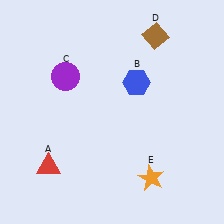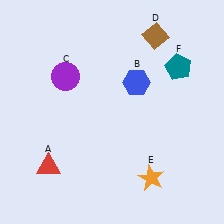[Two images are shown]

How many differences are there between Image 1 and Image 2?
There is 1 difference between the two images.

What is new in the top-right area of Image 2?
A teal pentagon (F) was added in the top-right area of Image 2.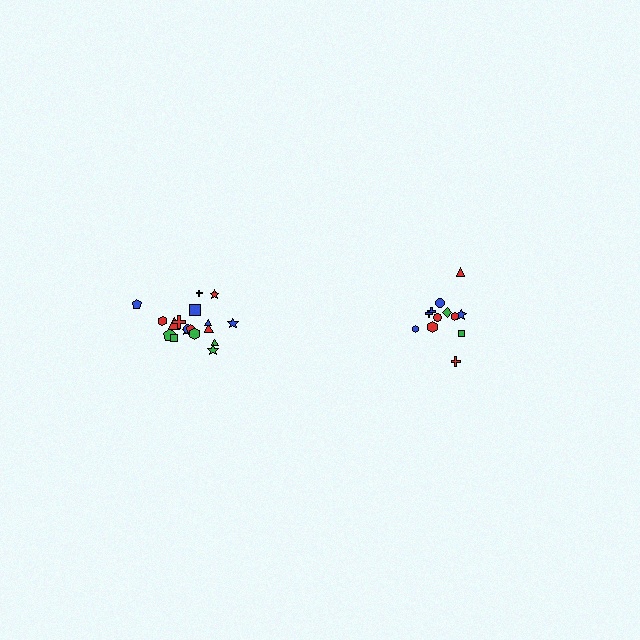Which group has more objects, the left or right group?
The left group.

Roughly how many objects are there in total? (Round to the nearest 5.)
Roughly 30 objects in total.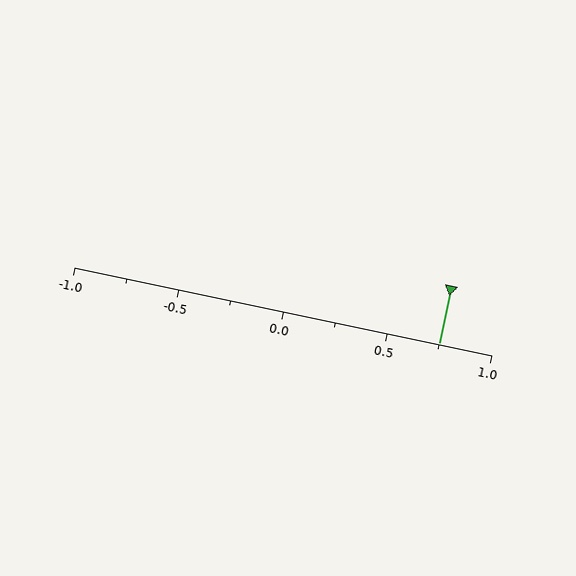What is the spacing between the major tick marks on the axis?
The major ticks are spaced 0.5 apart.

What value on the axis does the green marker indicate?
The marker indicates approximately 0.75.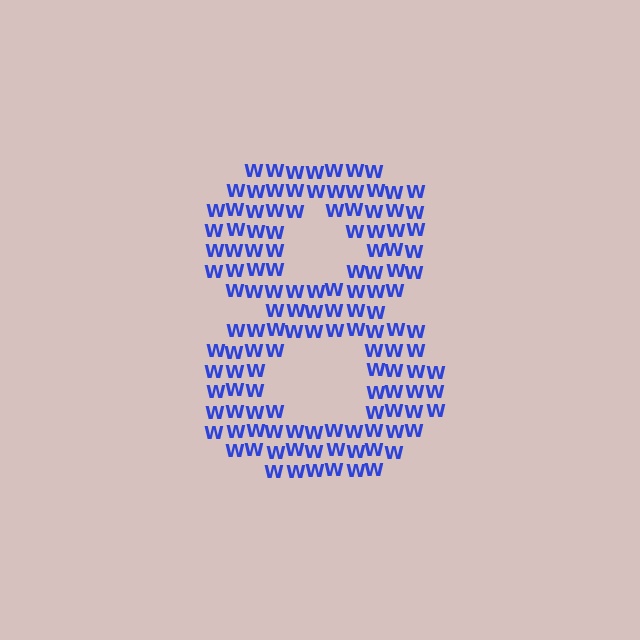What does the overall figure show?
The overall figure shows the digit 8.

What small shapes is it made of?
It is made of small letter W's.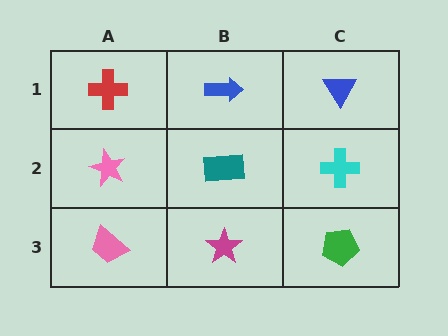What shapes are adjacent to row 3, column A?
A pink star (row 2, column A), a magenta star (row 3, column B).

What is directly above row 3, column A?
A pink star.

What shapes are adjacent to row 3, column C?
A cyan cross (row 2, column C), a magenta star (row 3, column B).